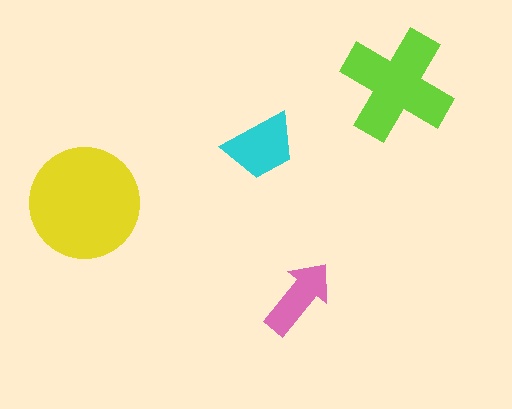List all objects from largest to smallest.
The yellow circle, the lime cross, the cyan trapezoid, the pink arrow.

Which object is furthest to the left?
The yellow circle is leftmost.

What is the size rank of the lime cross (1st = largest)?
2nd.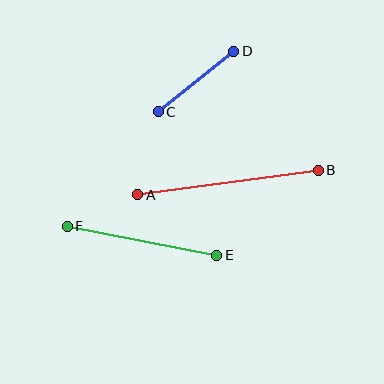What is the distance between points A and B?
The distance is approximately 182 pixels.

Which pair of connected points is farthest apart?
Points A and B are farthest apart.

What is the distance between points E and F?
The distance is approximately 153 pixels.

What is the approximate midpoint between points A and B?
The midpoint is at approximately (228, 183) pixels.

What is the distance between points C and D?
The distance is approximately 97 pixels.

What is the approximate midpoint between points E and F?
The midpoint is at approximately (142, 241) pixels.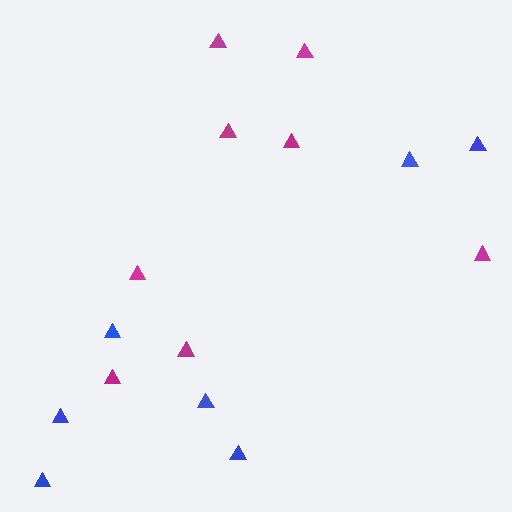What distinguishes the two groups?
There are 2 groups: one group of magenta triangles (8) and one group of blue triangles (7).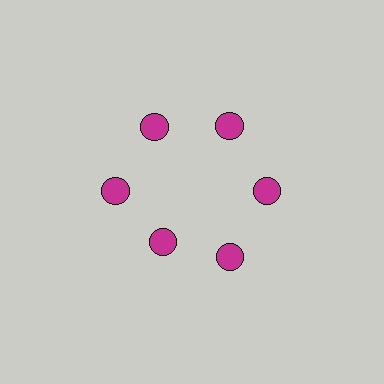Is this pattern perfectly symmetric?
No. The 6 magenta circles are arranged in a ring, but one element near the 7 o'clock position is pulled inward toward the center, breaking the 6-fold rotational symmetry.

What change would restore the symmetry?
The symmetry would be restored by moving it outward, back onto the ring so that all 6 circles sit at equal angles and equal distance from the center.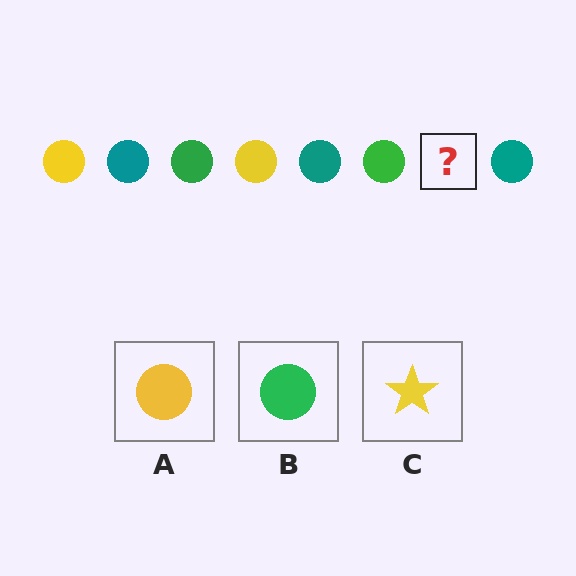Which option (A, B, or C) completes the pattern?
A.